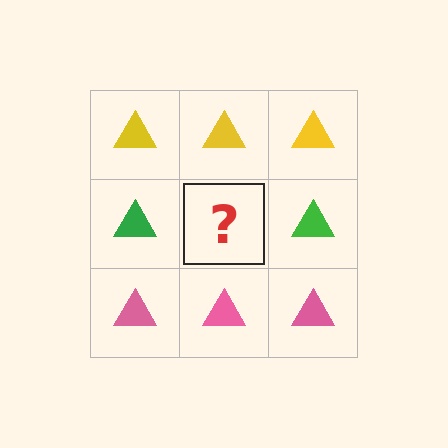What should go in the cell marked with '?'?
The missing cell should contain a green triangle.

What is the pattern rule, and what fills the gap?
The rule is that each row has a consistent color. The gap should be filled with a green triangle.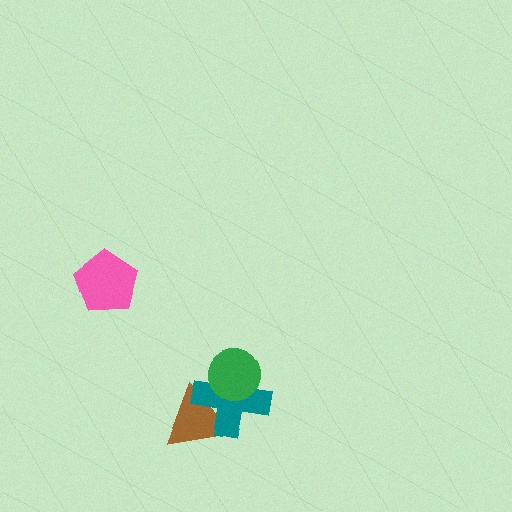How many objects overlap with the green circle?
1 object overlaps with the green circle.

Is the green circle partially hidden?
No, no other shape covers it.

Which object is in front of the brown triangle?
The teal cross is in front of the brown triangle.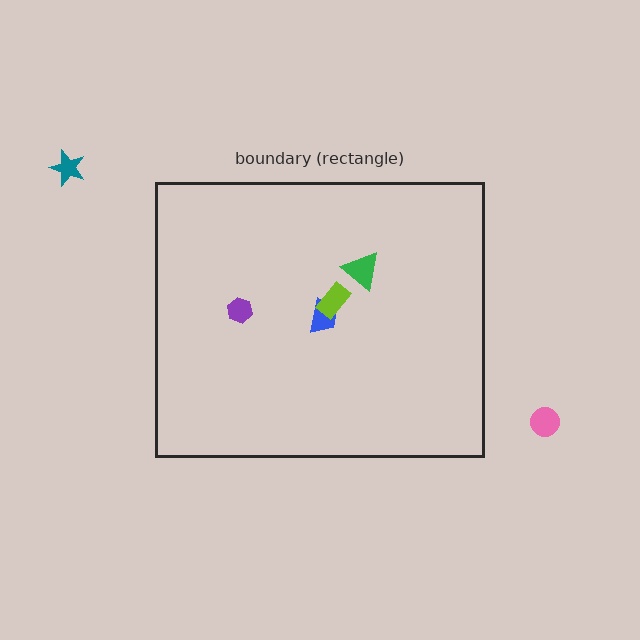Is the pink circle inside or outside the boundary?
Outside.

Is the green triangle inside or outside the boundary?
Inside.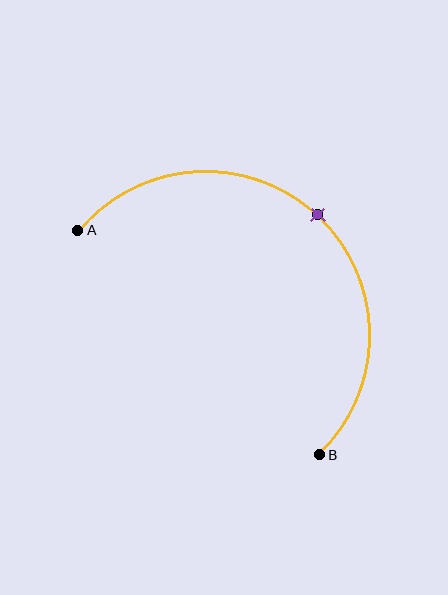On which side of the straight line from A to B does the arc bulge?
The arc bulges above and to the right of the straight line connecting A and B.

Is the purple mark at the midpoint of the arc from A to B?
Yes. The purple mark lies on the arc at equal arc-length from both A and B — it is the arc midpoint.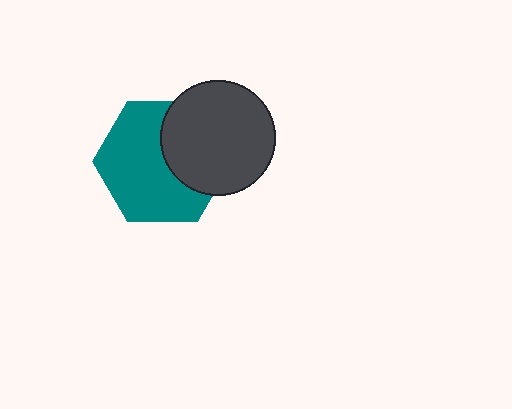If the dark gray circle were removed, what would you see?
You would see the complete teal hexagon.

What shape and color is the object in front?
The object in front is a dark gray circle.